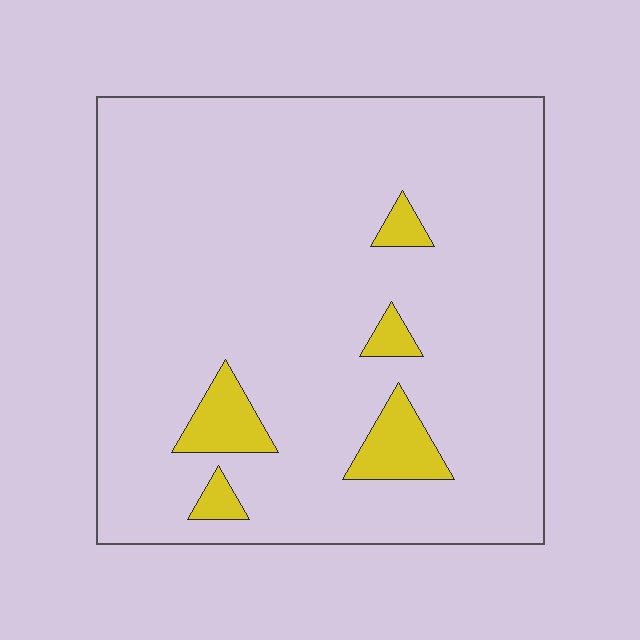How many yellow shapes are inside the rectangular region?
5.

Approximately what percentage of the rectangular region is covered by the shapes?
Approximately 10%.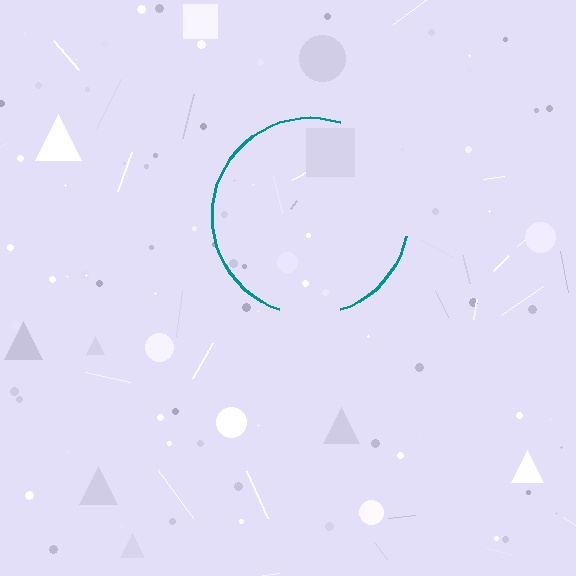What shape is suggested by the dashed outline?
The dashed outline suggests a circle.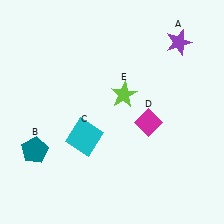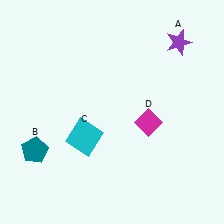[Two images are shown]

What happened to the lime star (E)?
The lime star (E) was removed in Image 2. It was in the top-right area of Image 1.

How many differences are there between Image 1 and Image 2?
There is 1 difference between the two images.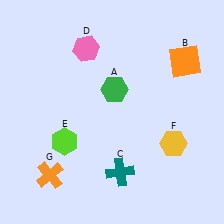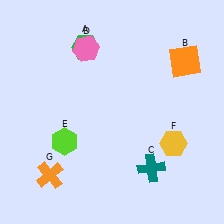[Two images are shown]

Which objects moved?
The objects that moved are: the green hexagon (A), the teal cross (C).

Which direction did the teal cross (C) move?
The teal cross (C) moved right.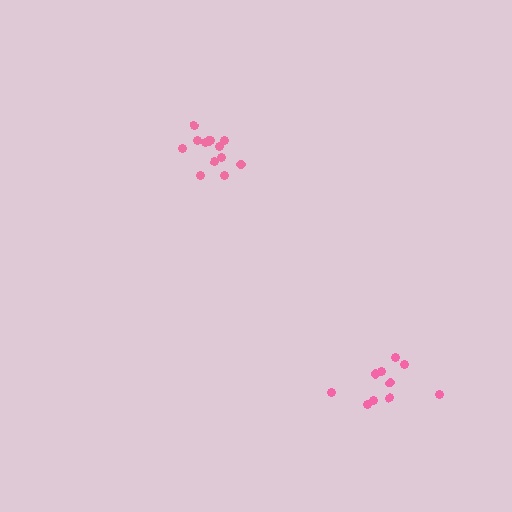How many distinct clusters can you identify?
There are 2 distinct clusters.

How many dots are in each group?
Group 1: 10 dots, Group 2: 13 dots (23 total).